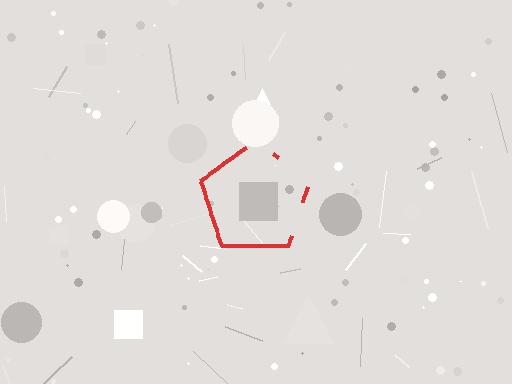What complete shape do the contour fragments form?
The contour fragments form a pentagon.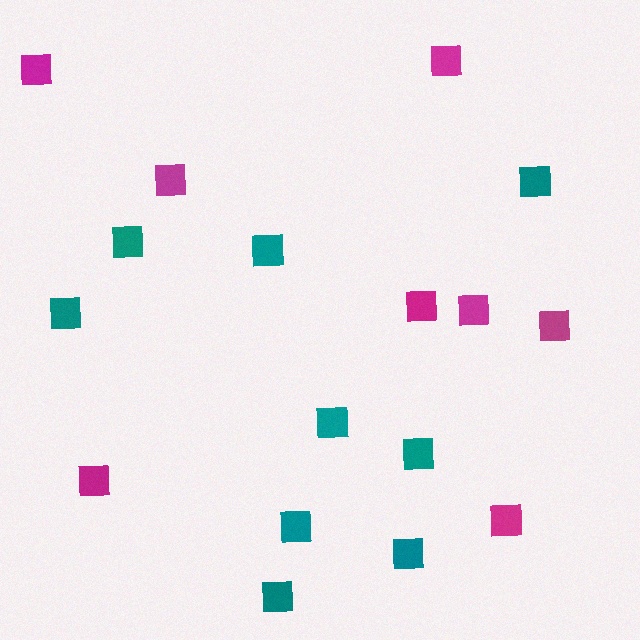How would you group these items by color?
There are 2 groups: one group of teal squares (9) and one group of magenta squares (8).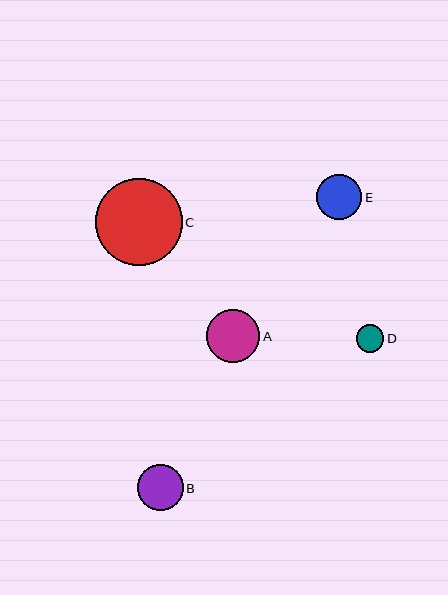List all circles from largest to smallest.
From largest to smallest: C, A, B, E, D.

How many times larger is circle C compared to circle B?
Circle C is approximately 1.9 times the size of circle B.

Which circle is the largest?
Circle C is the largest with a size of approximately 87 pixels.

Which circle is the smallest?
Circle D is the smallest with a size of approximately 28 pixels.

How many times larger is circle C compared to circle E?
Circle C is approximately 1.9 times the size of circle E.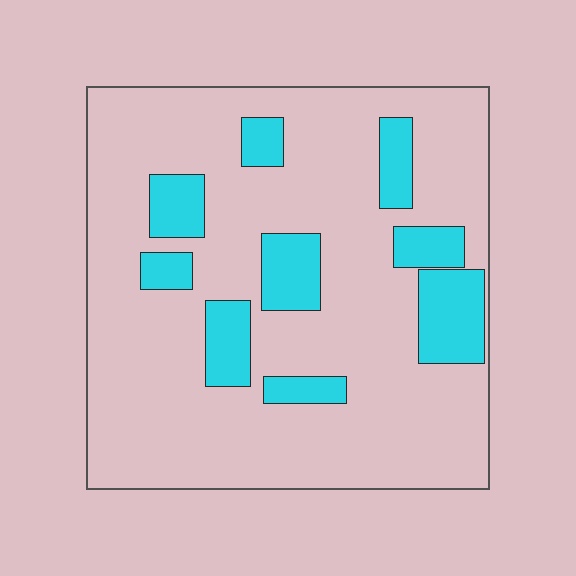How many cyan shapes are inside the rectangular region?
9.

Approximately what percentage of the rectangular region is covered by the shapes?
Approximately 20%.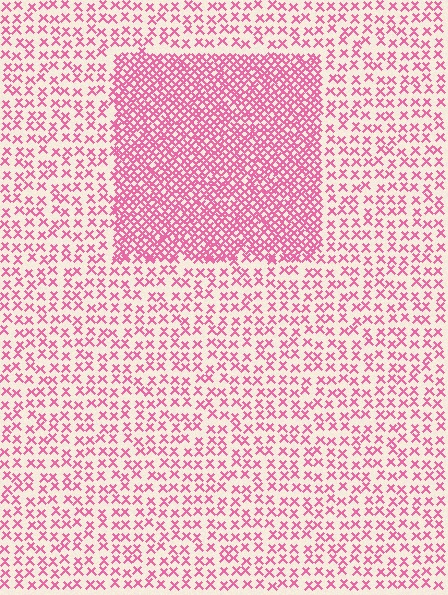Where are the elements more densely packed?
The elements are more densely packed inside the rectangle boundary.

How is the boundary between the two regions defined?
The boundary is defined by a change in element density (approximately 2.5x ratio). All elements are the same color, size, and shape.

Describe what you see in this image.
The image contains small pink elements arranged at two different densities. A rectangle-shaped region is visible where the elements are more densely packed than the surrounding area.